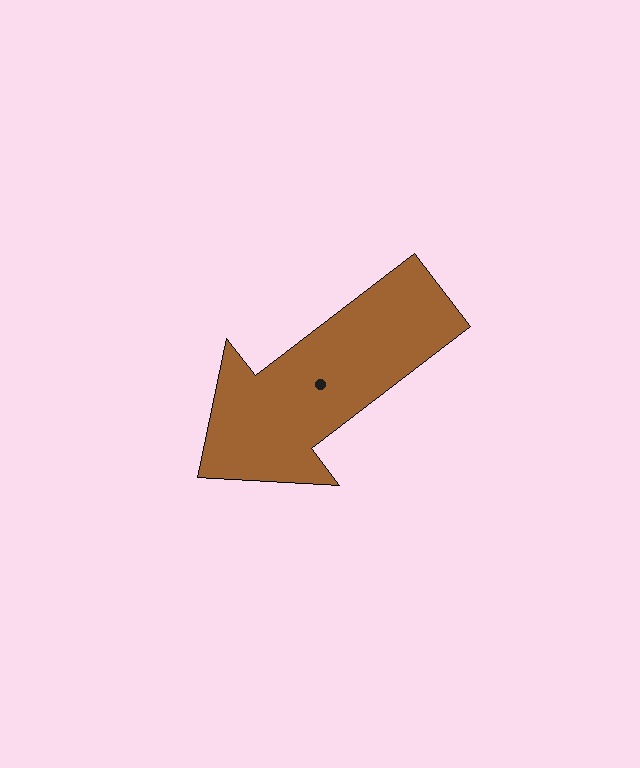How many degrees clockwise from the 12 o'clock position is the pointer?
Approximately 232 degrees.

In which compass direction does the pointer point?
Southwest.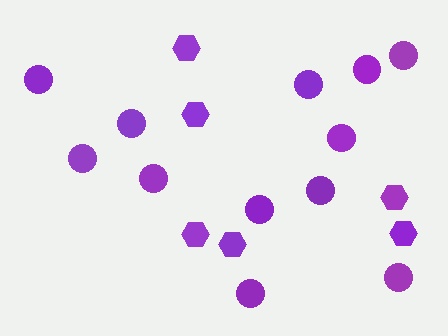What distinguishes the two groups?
There are 2 groups: one group of circles (12) and one group of hexagons (6).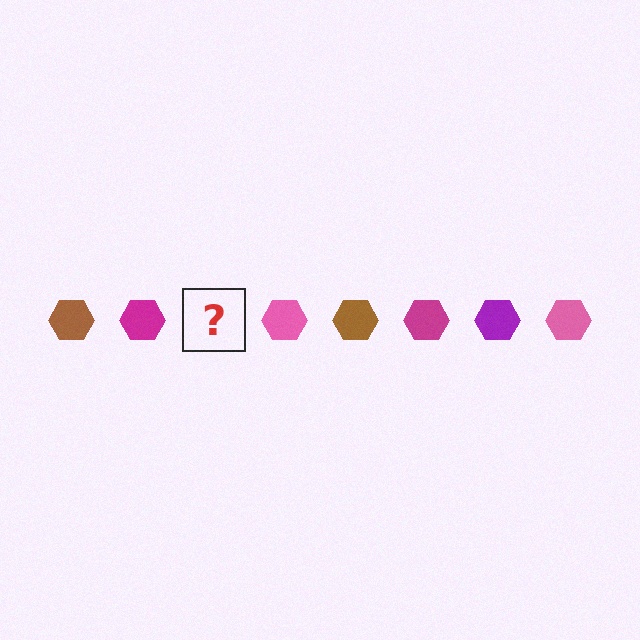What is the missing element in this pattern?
The missing element is a purple hexagon.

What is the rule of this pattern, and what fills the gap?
The rule is that the pattern cycles through brown, magenta, purple, pink hexagons. The gap should be filled with a purple hexagon.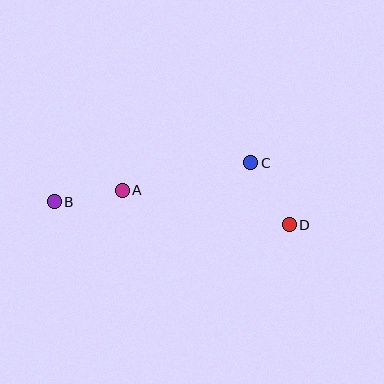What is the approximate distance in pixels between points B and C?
The distance between B and C is approximately 200 pixels.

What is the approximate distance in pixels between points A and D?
The distance between A and D is approximately 171 pixels.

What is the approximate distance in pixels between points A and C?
The distance between A and C is approximately 132 pixels.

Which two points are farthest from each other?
Points B and D are farthest from each other.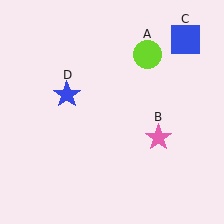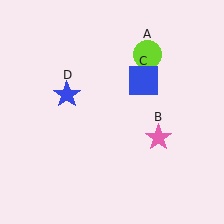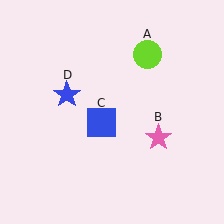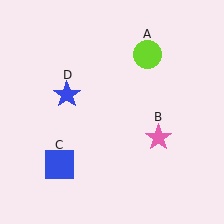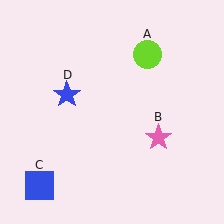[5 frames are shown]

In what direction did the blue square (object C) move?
The blue square (object C) moved down and to the left.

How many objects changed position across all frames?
1 object changed position: blue square (object C).